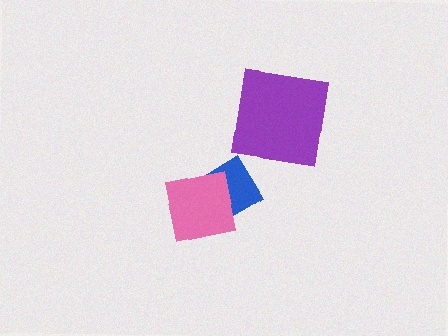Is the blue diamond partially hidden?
Yes, it is partially covered by another shape.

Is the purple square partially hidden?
No, no other shape covers it.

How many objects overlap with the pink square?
1 object overlaps with the pink square.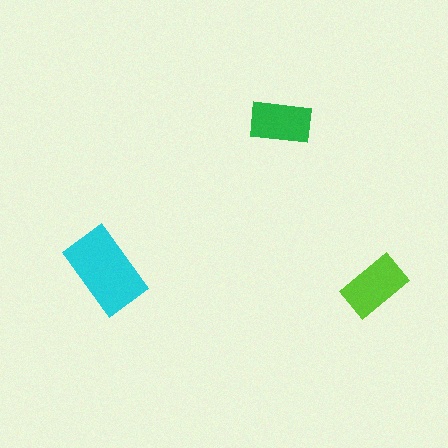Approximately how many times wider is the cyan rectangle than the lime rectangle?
About 1.5 times wider.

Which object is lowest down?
The lime rectangle is bottommost.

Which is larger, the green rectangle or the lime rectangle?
The lime one.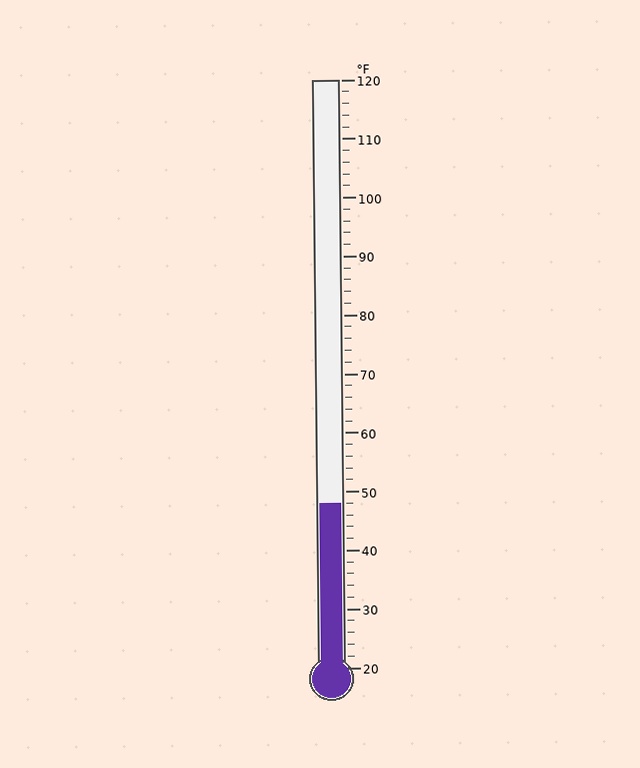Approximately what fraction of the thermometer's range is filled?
The thermometer is filled to approximately 30% of its range.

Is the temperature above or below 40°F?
The temperature is above 40°F.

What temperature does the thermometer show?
The thermometer shows approximately 48°F.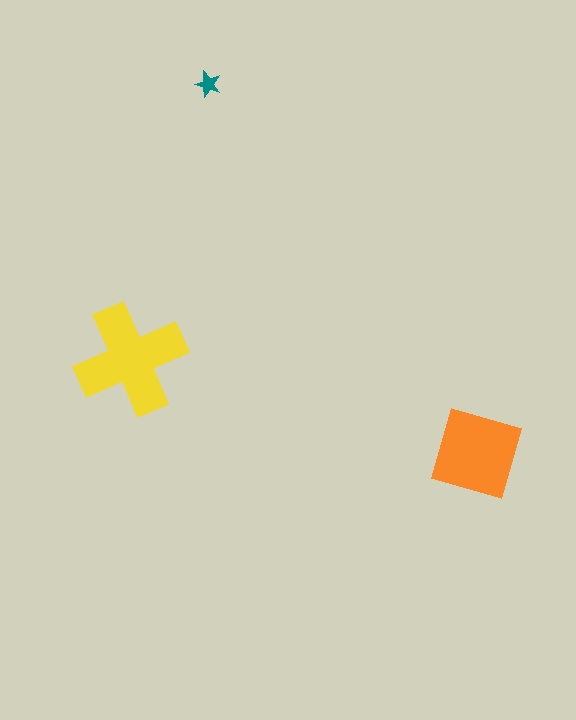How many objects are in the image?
There are 3 objects in the image.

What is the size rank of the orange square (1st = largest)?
2nd.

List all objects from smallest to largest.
The teal star, the orange square, the yellow cross.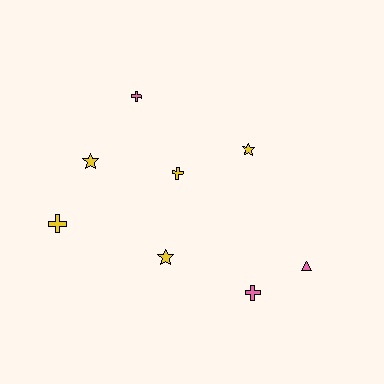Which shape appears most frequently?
Cross, with 4 objects.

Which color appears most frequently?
Yellow, with 5 objects.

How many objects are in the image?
There are 8 objects.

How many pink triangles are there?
There is 1 pink triangle.